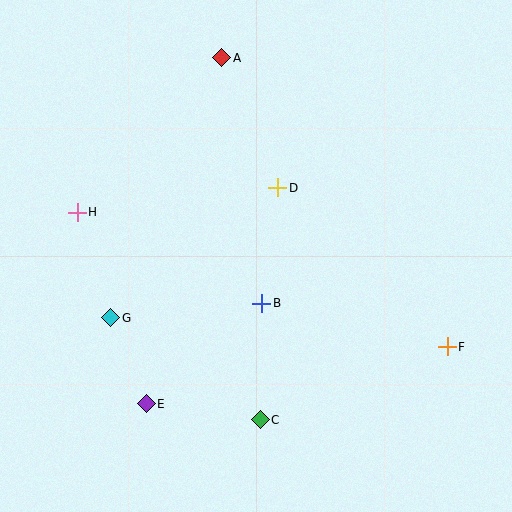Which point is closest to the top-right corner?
Point A is closest to the top-right corner.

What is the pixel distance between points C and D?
The distance between C and D is 233 pixels.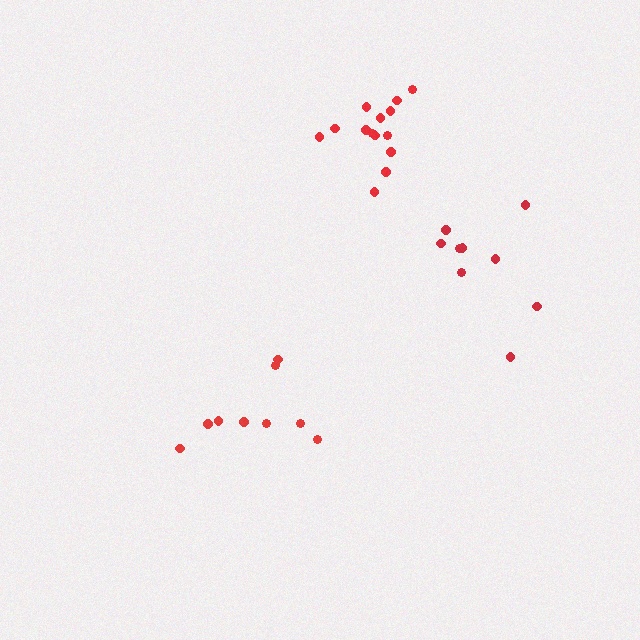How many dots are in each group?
Group 1: 9 dots, Group 2: 9 dots, Group 3: 14 dots (32 total).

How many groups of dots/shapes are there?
There are 3 groups.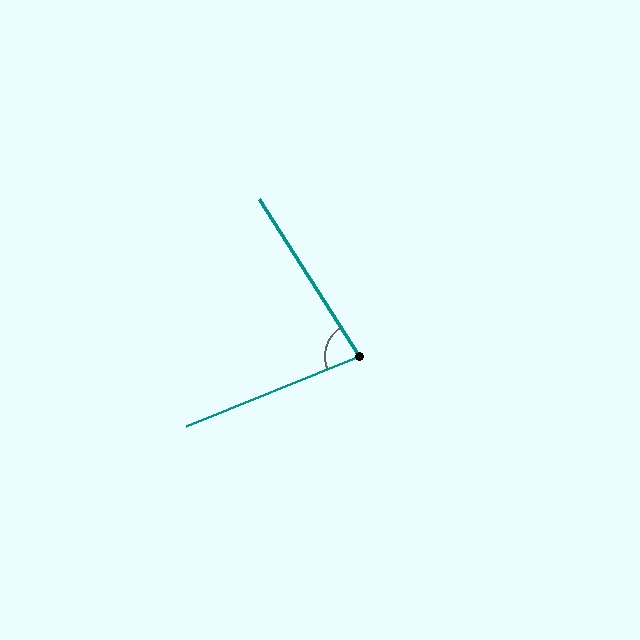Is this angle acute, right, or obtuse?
It is acute.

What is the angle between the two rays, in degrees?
Approximately 80 degrees.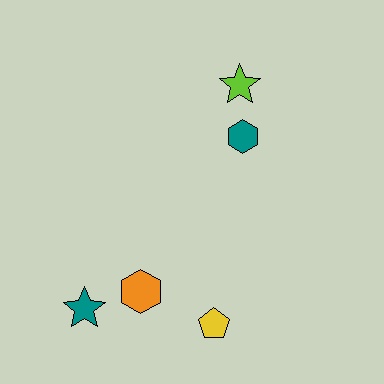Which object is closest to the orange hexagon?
The teal star is closest to the orange hexagon.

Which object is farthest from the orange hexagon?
The lime star is farthest from the orange hexagon.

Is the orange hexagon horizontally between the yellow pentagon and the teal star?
Yes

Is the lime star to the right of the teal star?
Yes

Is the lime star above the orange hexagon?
Yes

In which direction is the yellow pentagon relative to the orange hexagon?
The yellow pentagon is to the right of the orange hexagon.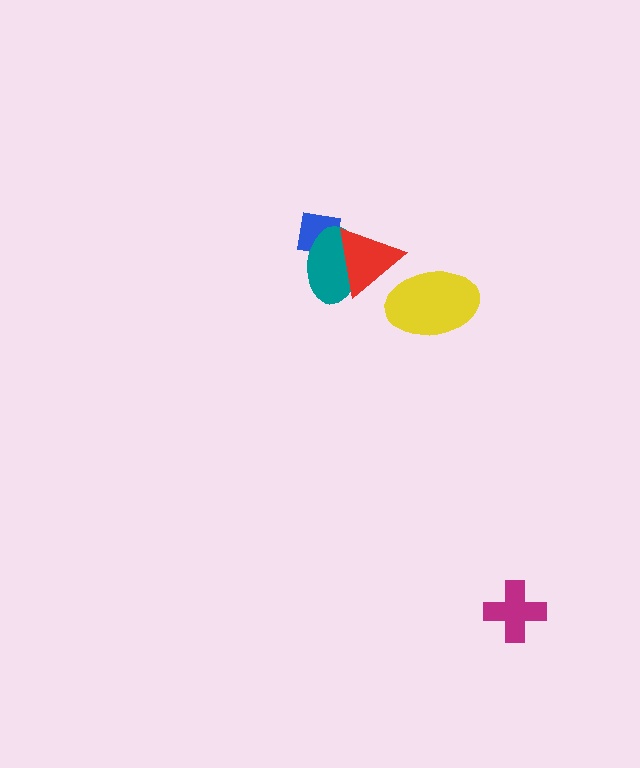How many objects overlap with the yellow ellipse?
1 object overlaps with the yellow ellipse.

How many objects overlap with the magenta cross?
0 objects overlap with the magenta cross.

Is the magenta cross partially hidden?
No, no other shape covers it.